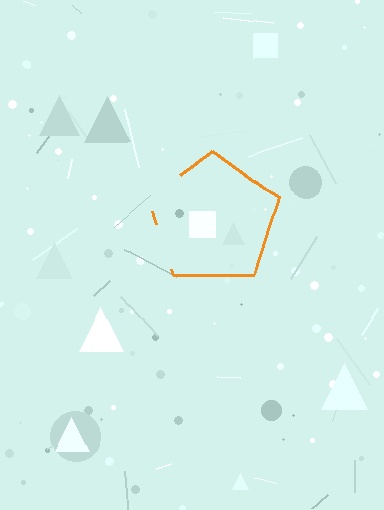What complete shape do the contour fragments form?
The contour fragments form a pentagon.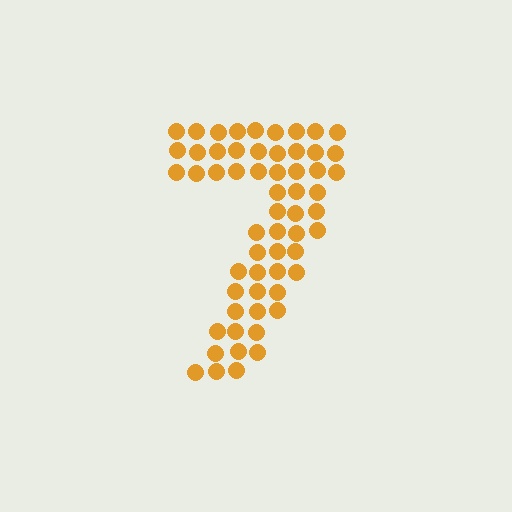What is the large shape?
The large shape is the digit 7.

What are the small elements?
The small elements are circles.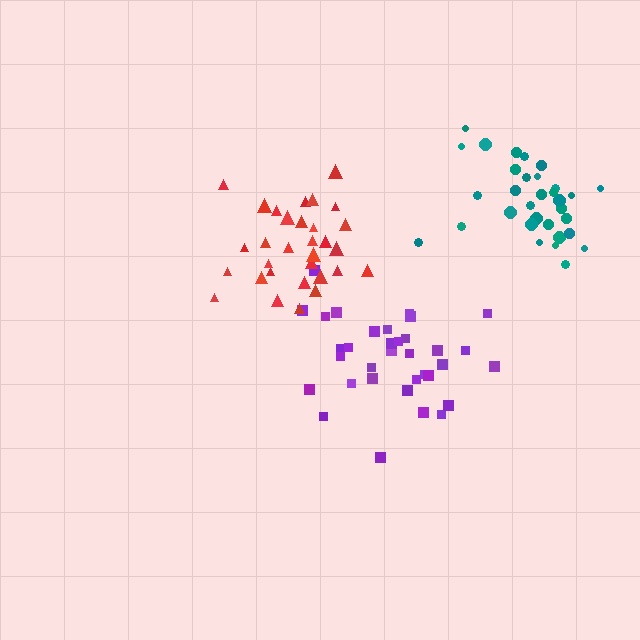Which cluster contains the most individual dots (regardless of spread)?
Purple (34).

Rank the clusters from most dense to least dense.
red, teal, purple.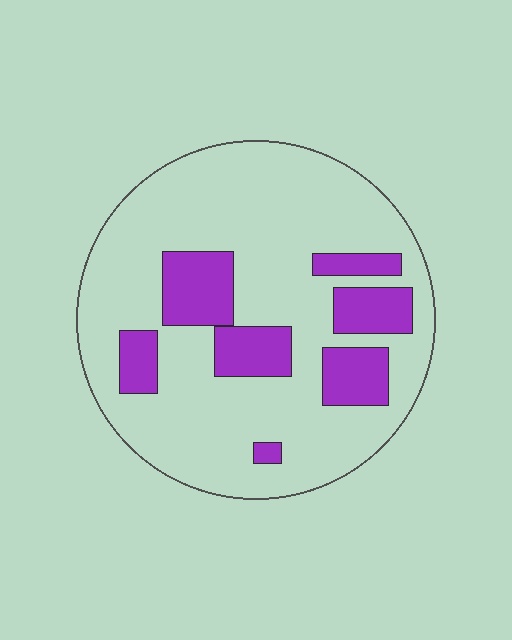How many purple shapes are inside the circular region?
7.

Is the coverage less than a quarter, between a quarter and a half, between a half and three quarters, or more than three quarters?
Less than a quarter.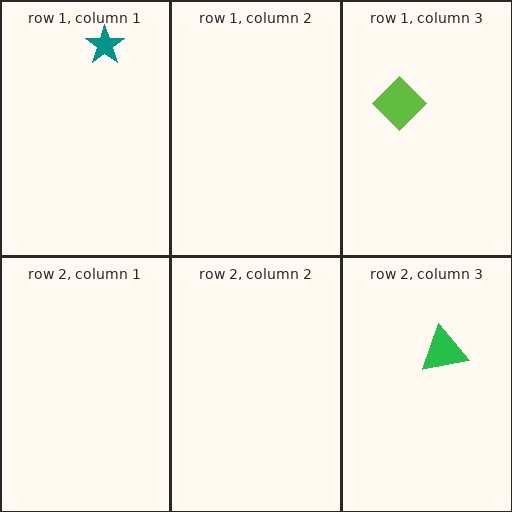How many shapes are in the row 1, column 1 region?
1.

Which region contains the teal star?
The row 1, column 1 region.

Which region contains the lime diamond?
The row 1, column 3 region.